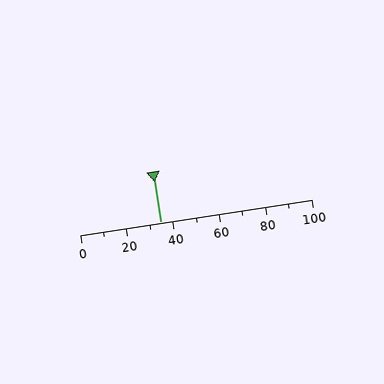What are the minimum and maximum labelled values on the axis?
The axis runs from 0 to 100.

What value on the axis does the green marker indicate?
The marker indicates approximately 35.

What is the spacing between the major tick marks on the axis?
The major ticks are spaced 20 apart.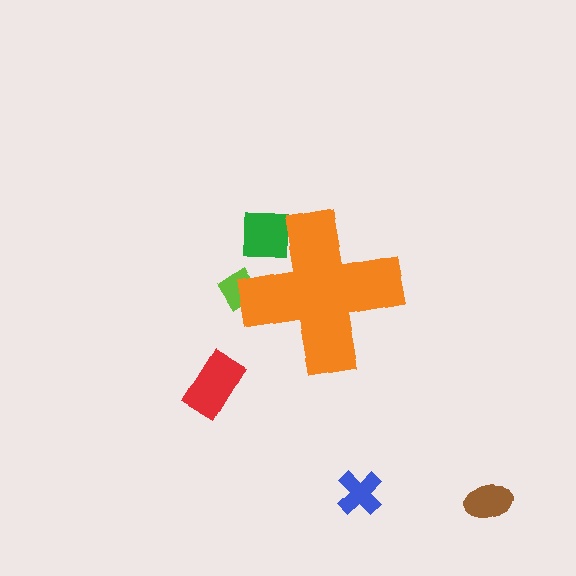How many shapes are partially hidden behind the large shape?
2 shapes are partially hidden.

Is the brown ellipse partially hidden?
No, the brown ellipse is fully visible.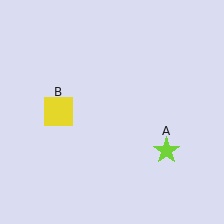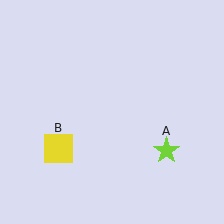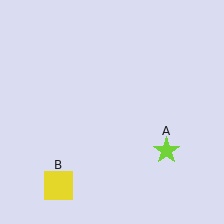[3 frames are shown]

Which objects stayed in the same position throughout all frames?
Lime star (object A) remained stationary.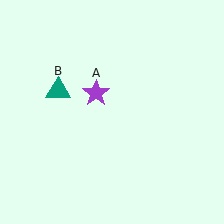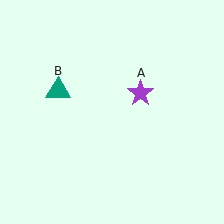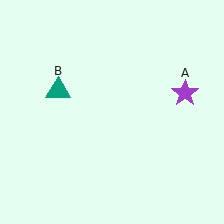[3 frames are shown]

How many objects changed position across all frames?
1 object changed position: purple star (object A).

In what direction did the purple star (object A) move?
The purple star (object A) moved right.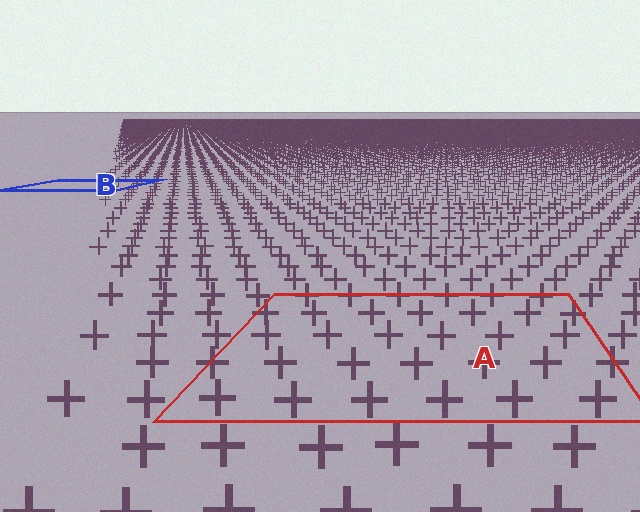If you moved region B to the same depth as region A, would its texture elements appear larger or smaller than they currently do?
They would appear larger. At a closer depth, the same texture elements are projected at a bigger on-screen size.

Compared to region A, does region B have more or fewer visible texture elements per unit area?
Region B has more texture elements per unit area — they are packed more densely because it is farther away.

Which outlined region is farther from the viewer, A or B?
Region B is farther from the viewer — the texture elements inside it appear smaller and more densely packed.